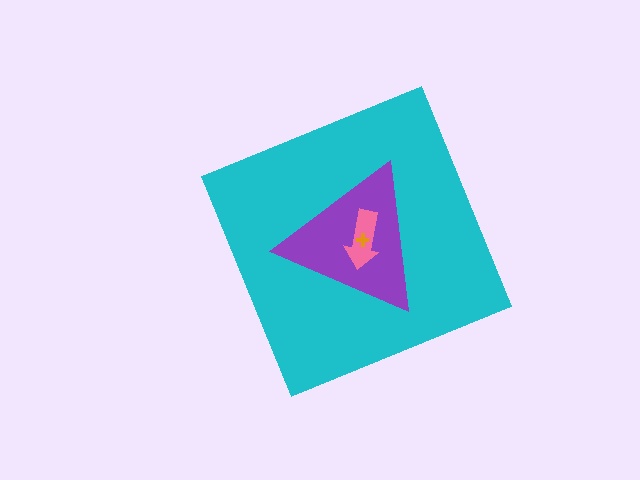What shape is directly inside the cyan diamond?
The purple triangle.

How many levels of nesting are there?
4.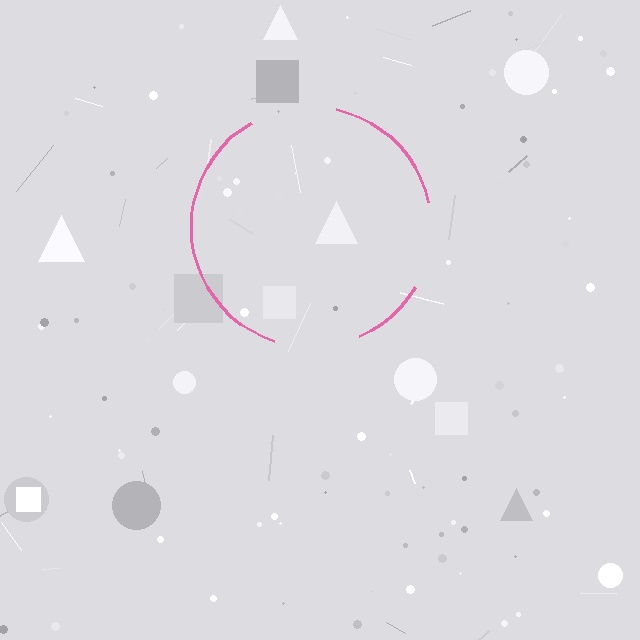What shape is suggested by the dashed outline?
The dashed outline suggests a circle.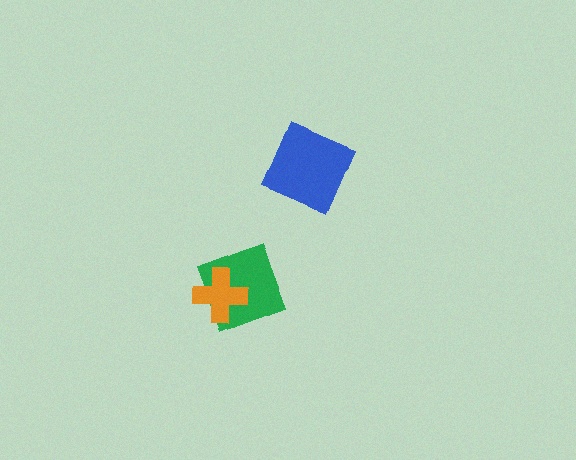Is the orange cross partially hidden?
No, no other shape covers it.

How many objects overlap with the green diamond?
1 object overlaps with the green diamond.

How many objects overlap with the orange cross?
1 object overlaps with the orange cross.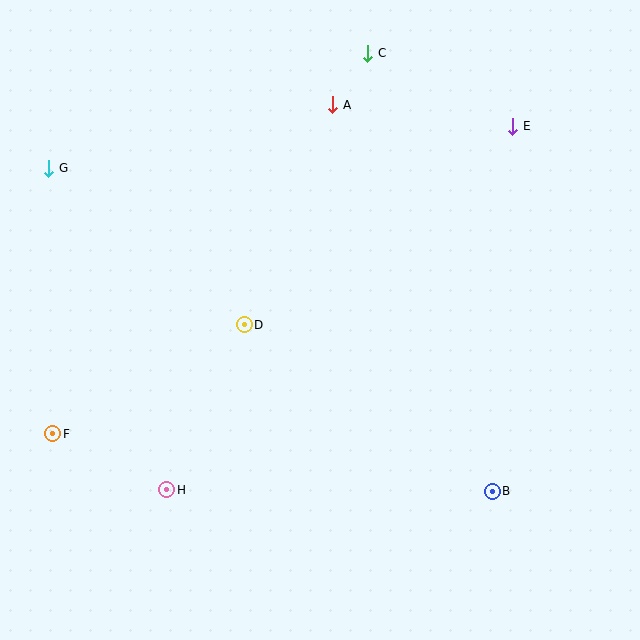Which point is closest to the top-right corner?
Point E is closest to the top-right corner.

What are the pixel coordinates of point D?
Point D is at (244, 325).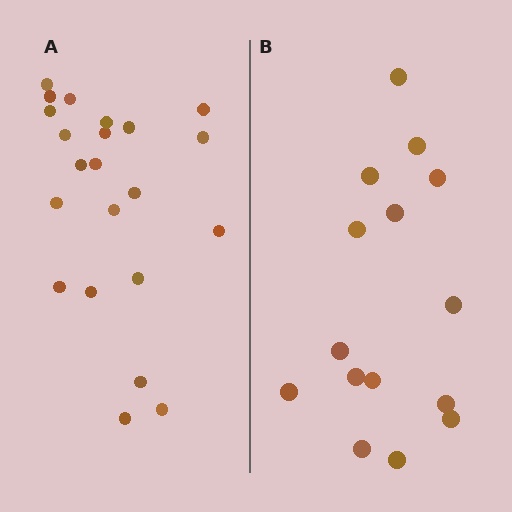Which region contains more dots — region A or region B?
Region A (the left region) has more dots.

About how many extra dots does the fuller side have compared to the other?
Region A has roughly 8 or so more dots than region B.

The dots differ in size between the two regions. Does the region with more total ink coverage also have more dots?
No. Region B has more total ink coverage because its dots are larger, but region A actually contains more individual dots. Total area can be misleading — the number of items is what matters here.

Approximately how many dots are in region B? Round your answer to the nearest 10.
About 20 dots. (The exact count is 15, which rounds to 20.)